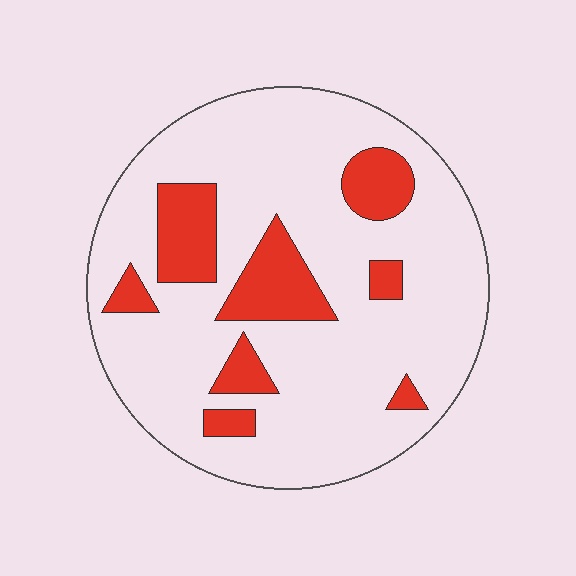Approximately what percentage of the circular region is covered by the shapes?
Approximately 20%.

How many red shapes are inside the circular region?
8.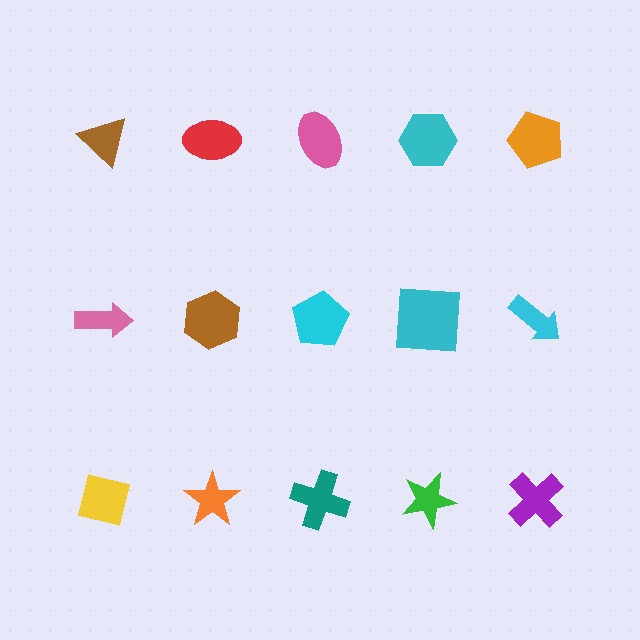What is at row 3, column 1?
A yellow square.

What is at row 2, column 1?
A pink arrow.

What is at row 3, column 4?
A green star.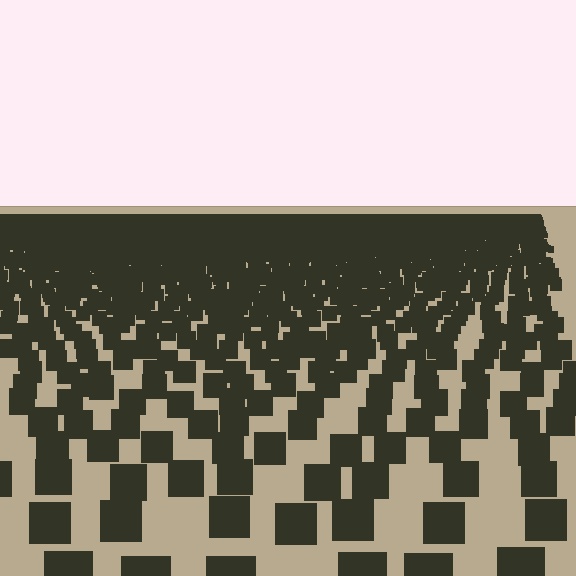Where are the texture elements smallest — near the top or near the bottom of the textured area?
Near the top.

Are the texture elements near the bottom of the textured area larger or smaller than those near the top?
Larger. Near the bottom, elements are closer to the viewer and appear at a bigger on-screen size.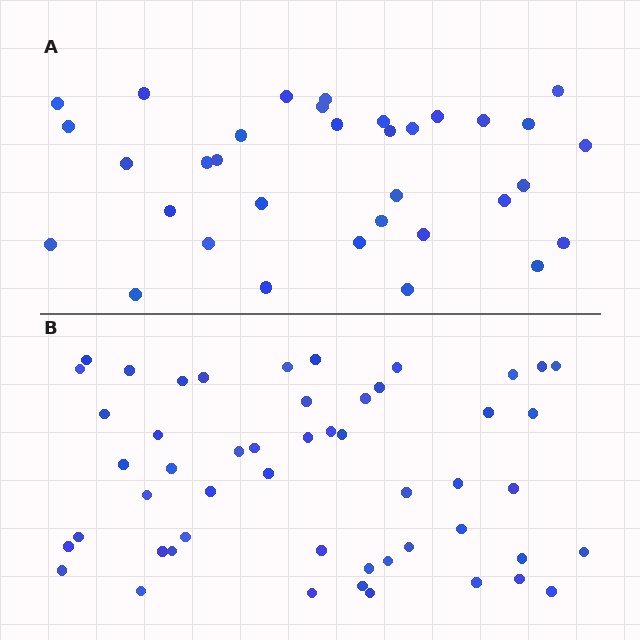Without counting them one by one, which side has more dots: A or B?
Region B (the bottom region) has more dots.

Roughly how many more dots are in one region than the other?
Region B has approximately 15 more dots than region A.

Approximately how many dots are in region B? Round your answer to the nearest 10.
About 50 dots. (The exact count is 51, which rounds to 50.)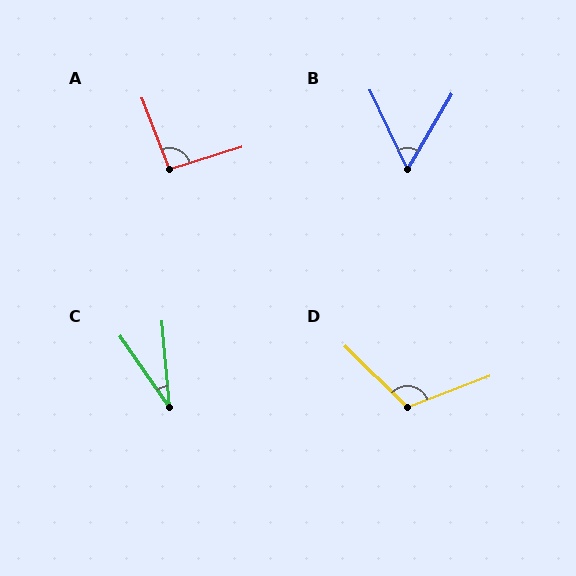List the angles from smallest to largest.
C (30°), B (56°), A (94°), D (115°).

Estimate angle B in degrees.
Approximately 56 degrees.